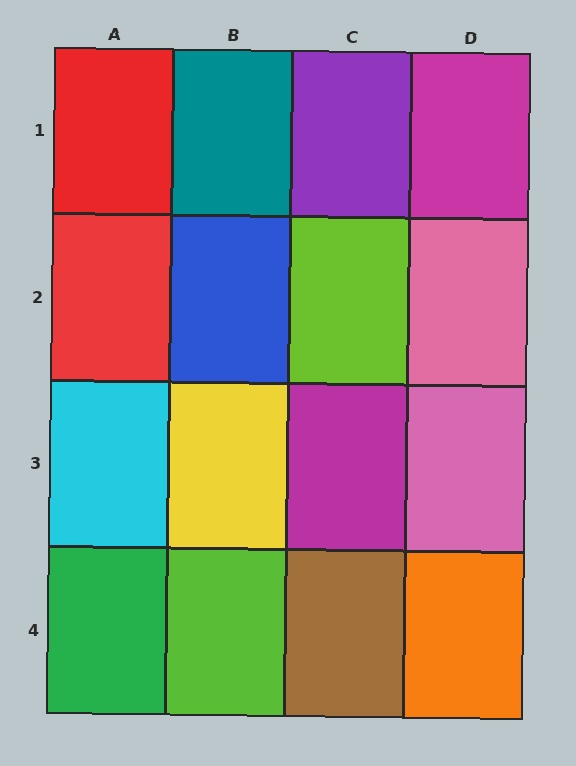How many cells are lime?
2 cells are lime.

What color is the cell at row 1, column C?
Purple.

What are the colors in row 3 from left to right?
Cyan, yellow, magenta, pink.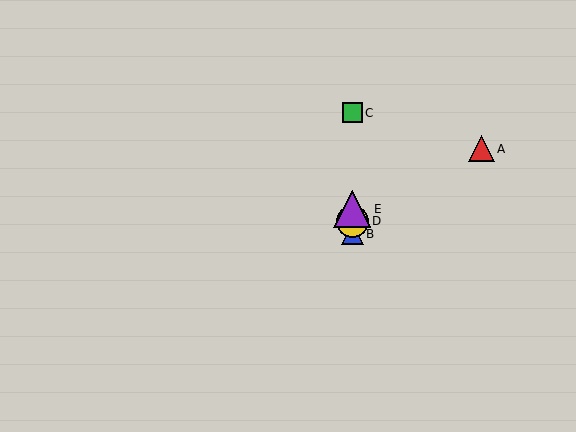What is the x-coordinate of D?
Object D is at x≈352.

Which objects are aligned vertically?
Objects B, C, D, E are aligned vertically.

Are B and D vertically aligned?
Yes, both are at x≈352.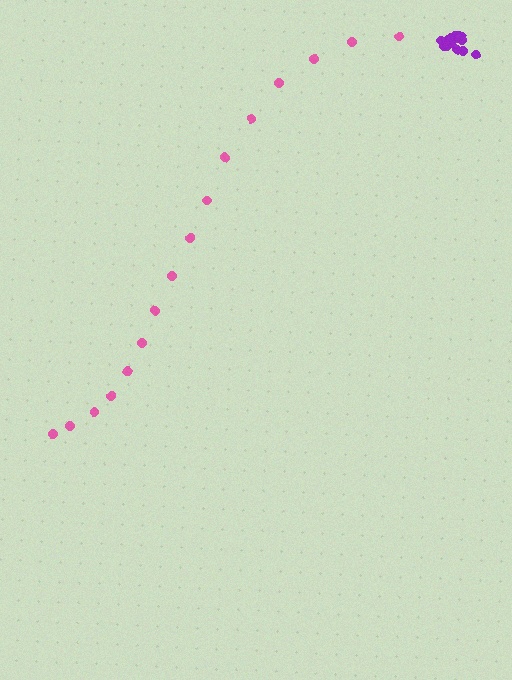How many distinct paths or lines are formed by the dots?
There are 2 distinct paths.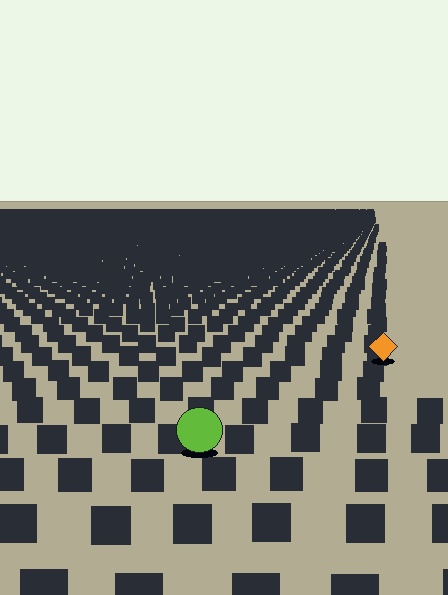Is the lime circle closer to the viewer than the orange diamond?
Yes. The lime circle is closer — you can tell from the texture gradient: the ground texture is coarser near it.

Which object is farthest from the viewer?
The orange diamond is farthest from the viewer. It appears smaller and the ground texture around it is denser.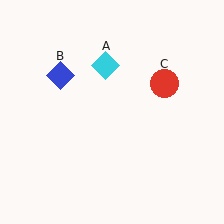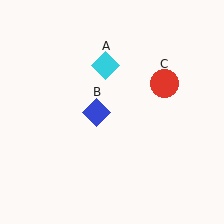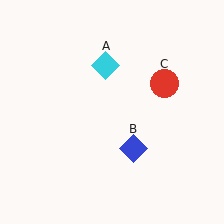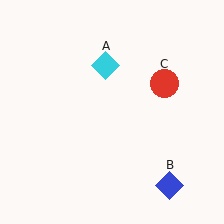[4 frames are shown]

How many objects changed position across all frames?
1 object changed position: blue diamond (object B).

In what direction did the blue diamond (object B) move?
The blue diamond (object B) moved down and to the right.